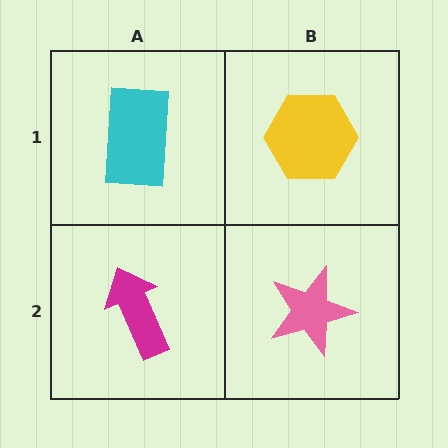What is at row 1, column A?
A cyan rectangle.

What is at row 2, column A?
A magenta arrow.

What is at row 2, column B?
A pink star.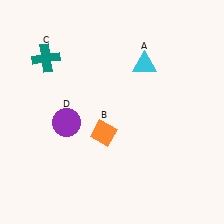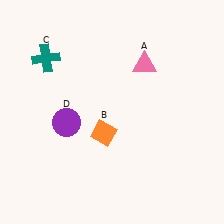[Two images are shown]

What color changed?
The triangle (A) changed from cyan in Image 1 to pink in Image 2.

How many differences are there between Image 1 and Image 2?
There is 1 difference between the two images.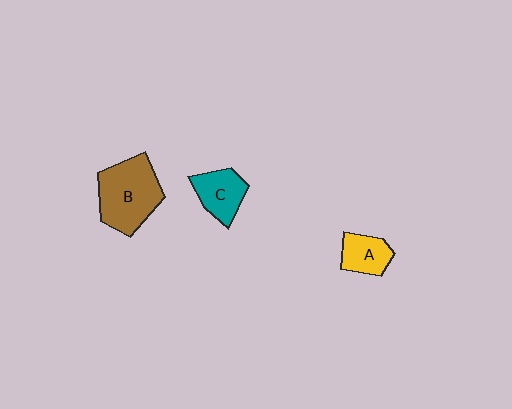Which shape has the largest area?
Shape B (brown).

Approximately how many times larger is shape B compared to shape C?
Approximately 1.8 times.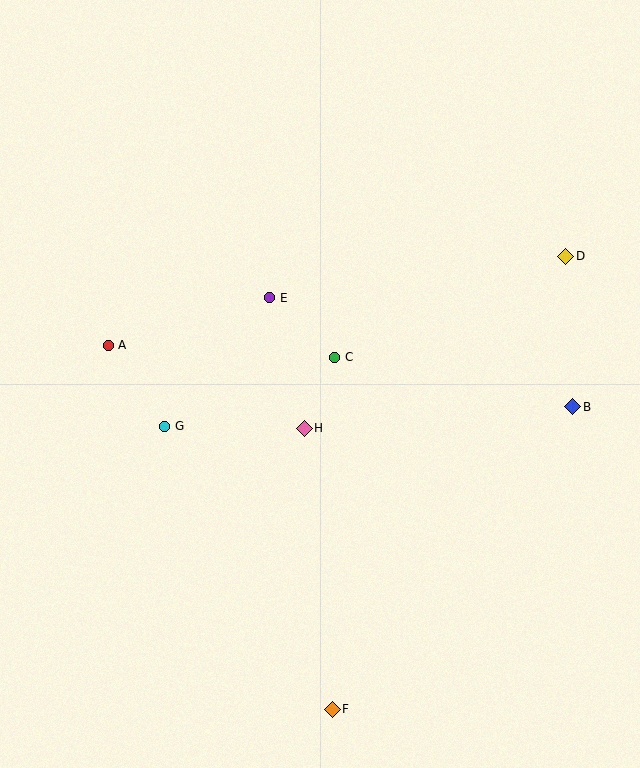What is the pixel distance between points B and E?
The distance between B and E is 322 pixels.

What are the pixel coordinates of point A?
Point A is at (108, 345).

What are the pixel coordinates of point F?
Point F is at (332, 709).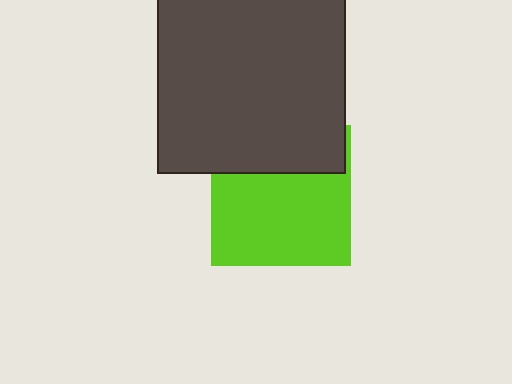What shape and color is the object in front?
The object in front is a dark gray square.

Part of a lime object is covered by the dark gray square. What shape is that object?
It is a square.